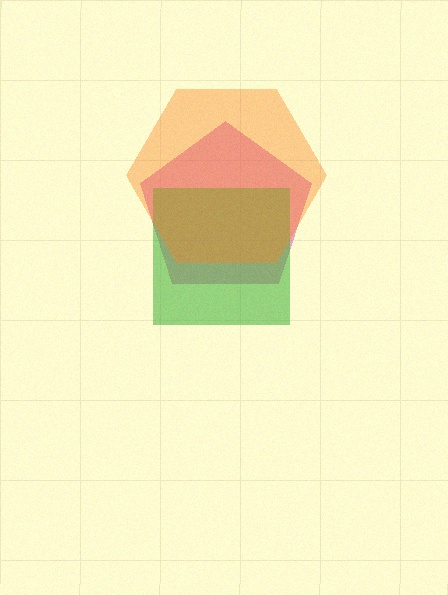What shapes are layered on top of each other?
The layered shapes are: a magenta pentagon, a green square, an orange hexagon.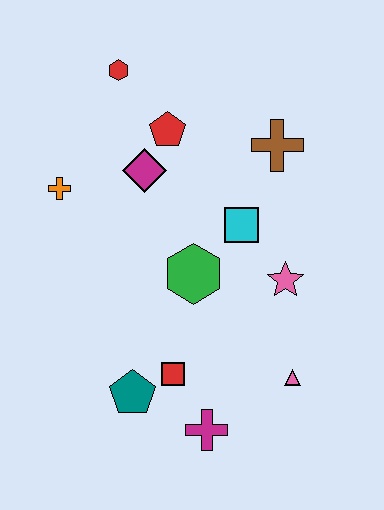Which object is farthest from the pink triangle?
The red hexagon is farthest from the pink triangle.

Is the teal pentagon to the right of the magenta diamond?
No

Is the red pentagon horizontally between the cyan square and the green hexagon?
No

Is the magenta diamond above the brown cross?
No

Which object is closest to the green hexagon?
The cyan square is closest to the green hexagon.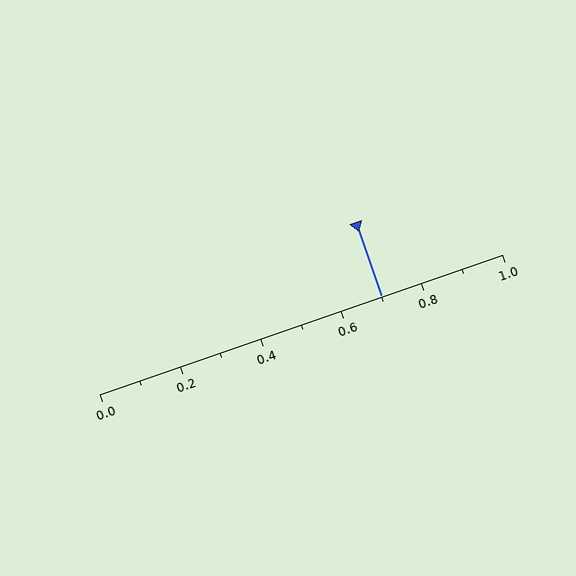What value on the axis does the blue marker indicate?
The marker indicates approximately 0.7.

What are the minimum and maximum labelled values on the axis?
The axis runs from 0.0 to 1.0.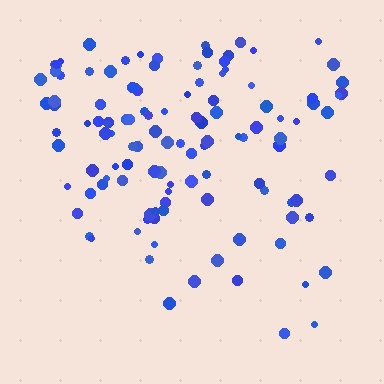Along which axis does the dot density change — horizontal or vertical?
Vertical.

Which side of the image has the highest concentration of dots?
The top.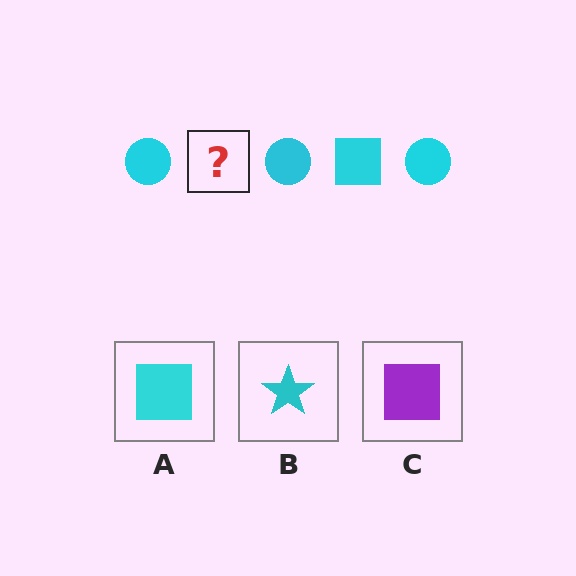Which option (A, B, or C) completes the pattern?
A.